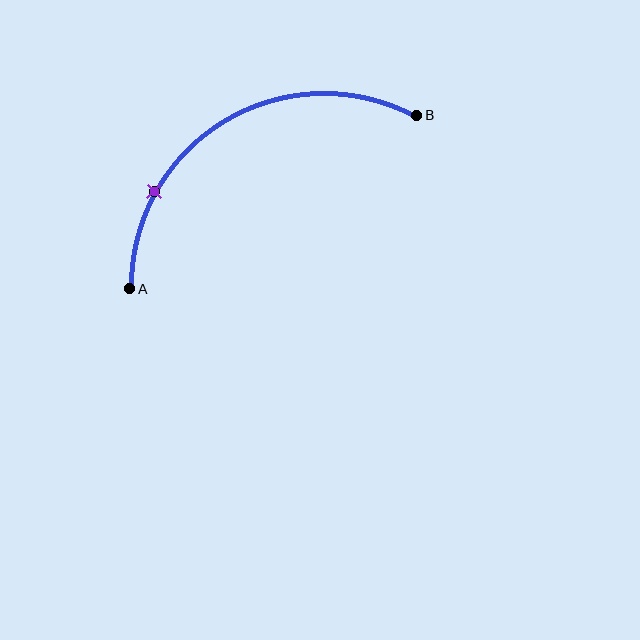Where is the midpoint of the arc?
The arc midpoint is the point on the curve farthest from the straight line joining A and B. It sits above that line.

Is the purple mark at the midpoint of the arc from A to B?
No. The purple mark lies on the arc but is closer to endpoint A. The arc midpoint would be at the point on the curve equidistant along the arc from both A and B.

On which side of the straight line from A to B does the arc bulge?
The arc bulges above the straight line connecting A and B.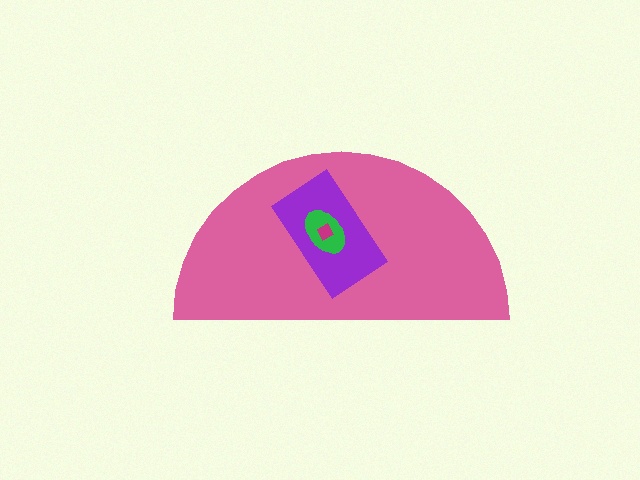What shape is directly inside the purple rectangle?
The green ellipse.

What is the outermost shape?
The pink semicircle.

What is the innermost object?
The magenta square.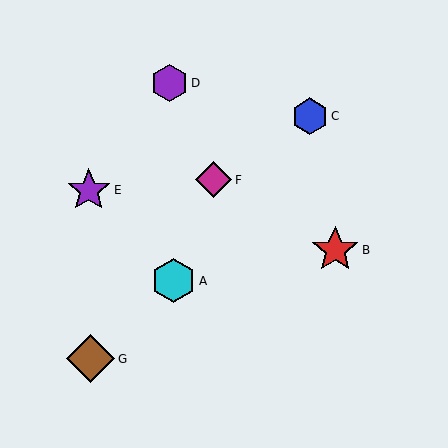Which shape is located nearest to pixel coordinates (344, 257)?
The red star (labeled B) at (335, 250) is nearest to that location.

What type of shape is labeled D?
Shape D is a purple hexagon.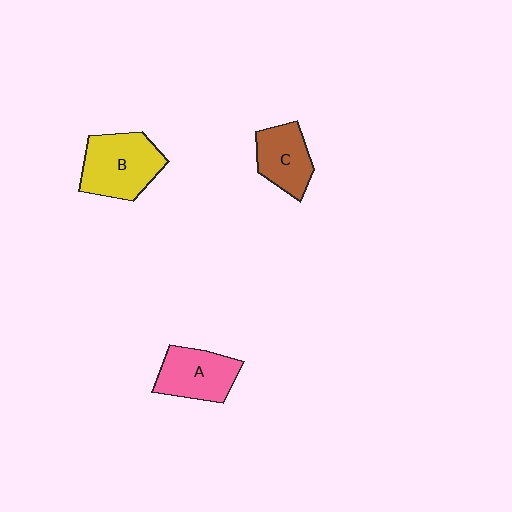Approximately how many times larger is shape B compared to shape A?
Approximately 1.2 times.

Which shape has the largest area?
Shape B (yellow).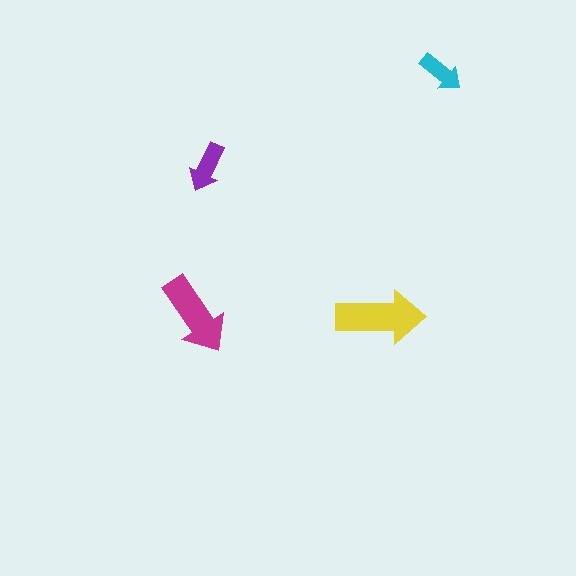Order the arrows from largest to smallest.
the yellow one, the magenta one, the purple one, the cyan one.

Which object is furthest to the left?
The magenta arrow is leftmost.